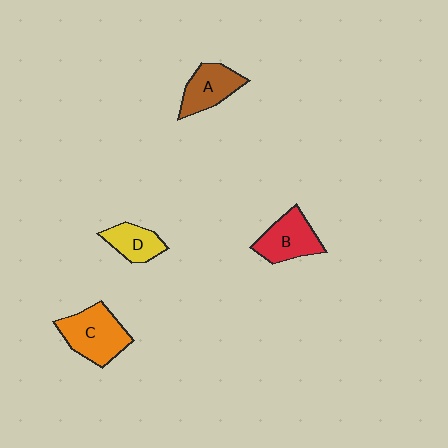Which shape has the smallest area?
Shape D (yellow).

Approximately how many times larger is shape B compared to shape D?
Approximately 1.4 times.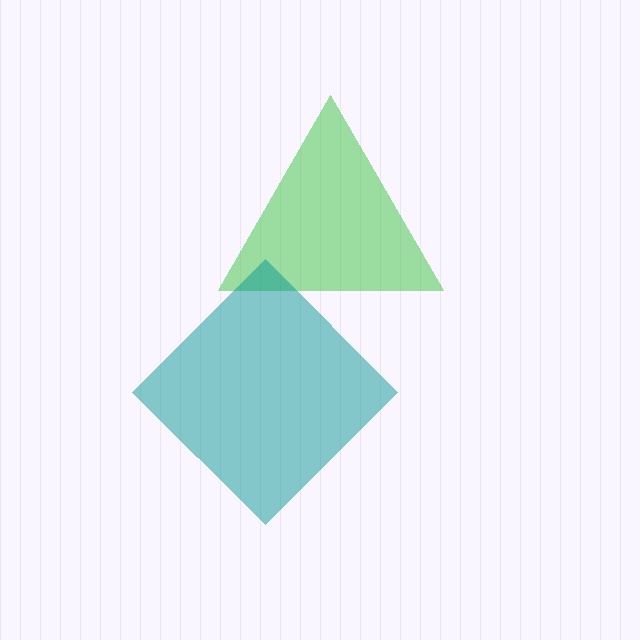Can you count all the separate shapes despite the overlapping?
Yes, there are 2 separate shapes.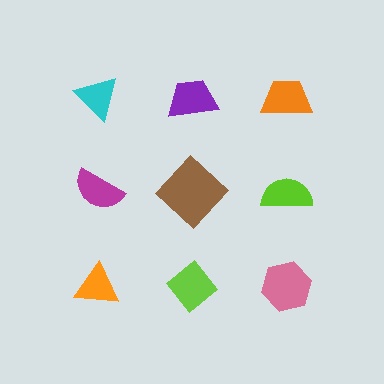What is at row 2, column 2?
A brown diamond.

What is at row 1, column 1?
A cyan triangle.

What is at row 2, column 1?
A magenta semicircle.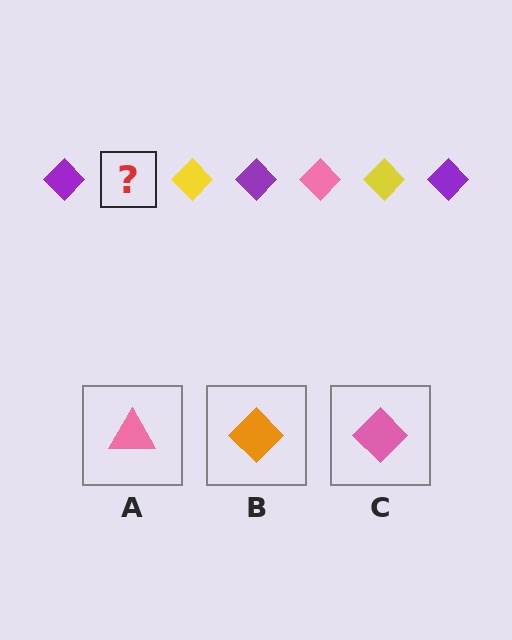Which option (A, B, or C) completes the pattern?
C.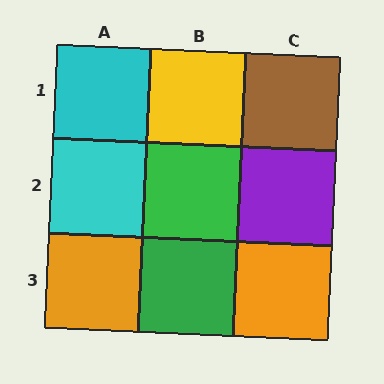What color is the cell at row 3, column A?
Orange.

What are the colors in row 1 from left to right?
Cyan, yellow, brown.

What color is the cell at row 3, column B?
Green.